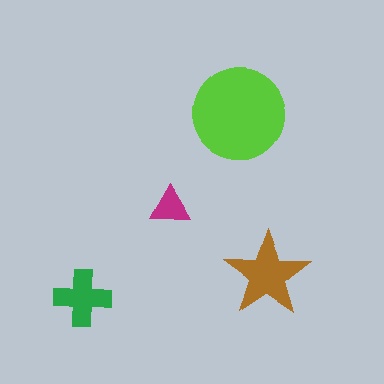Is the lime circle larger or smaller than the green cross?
Larger.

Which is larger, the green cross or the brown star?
The brown star.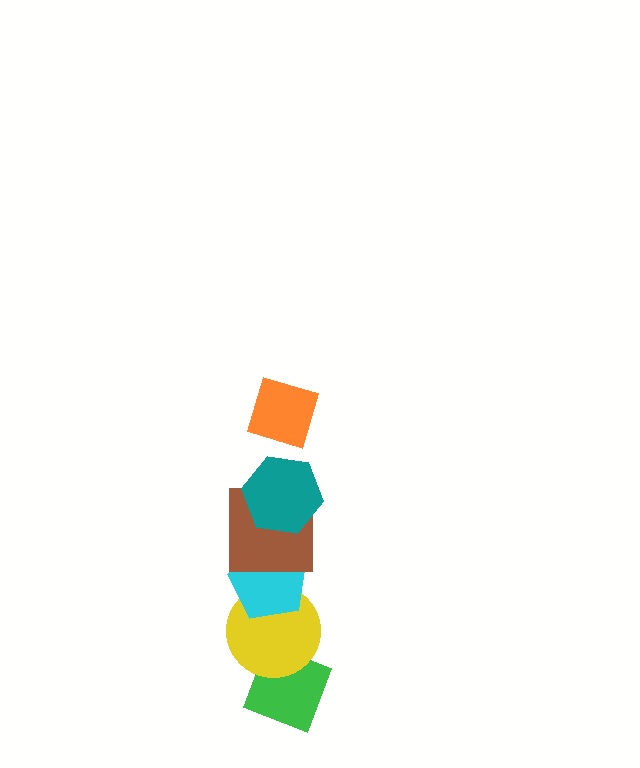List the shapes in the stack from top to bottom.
From top to bottom: the orange diamond, the teal hexagon, the brown square, the cyan pentagon, the yellow circle, the green diamond.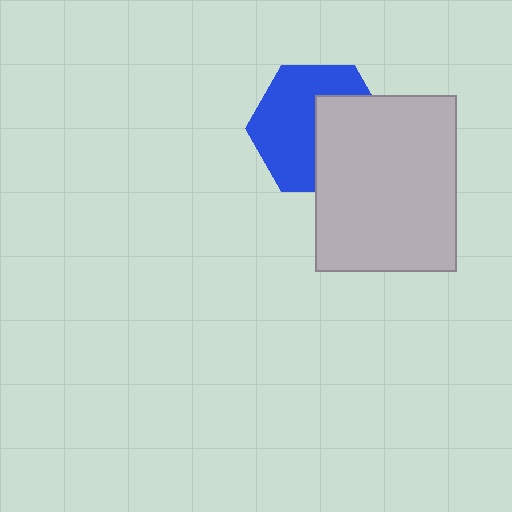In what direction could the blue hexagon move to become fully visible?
The blue hexagon could move left. That would shift it out from behind the light gray rectangle entirely.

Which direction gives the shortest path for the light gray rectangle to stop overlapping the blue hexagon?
Moving right gives the shortest separation.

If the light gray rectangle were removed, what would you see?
You would see the complete blue hexagon.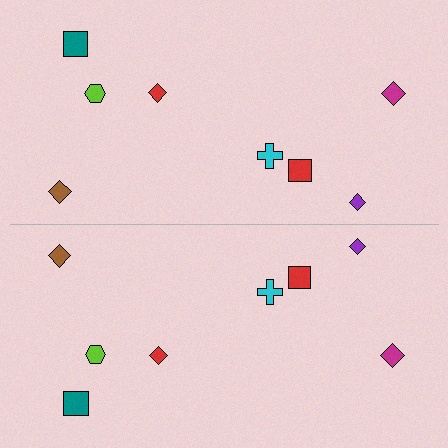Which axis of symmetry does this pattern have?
The pattern has a horizontal axis of symmetry running through the center of the image.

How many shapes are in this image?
There are 16 shapes in this image.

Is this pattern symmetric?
Yes, this pattern has bilateral (reflection) symmetry.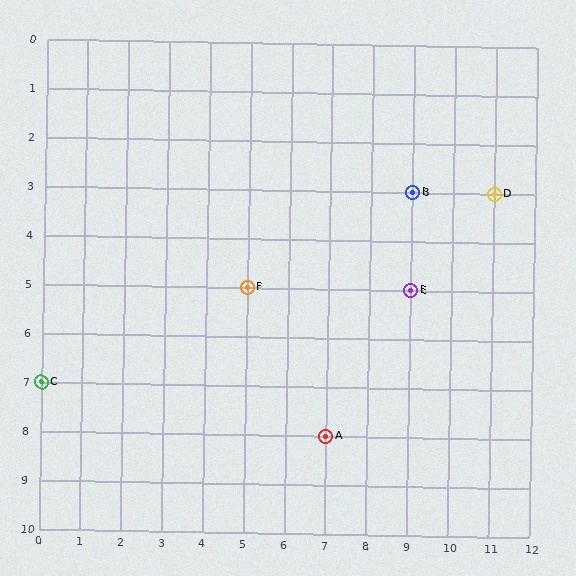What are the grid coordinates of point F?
Point F is at grid coordinates (5, 5).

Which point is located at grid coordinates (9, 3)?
Point B is at (9, 3).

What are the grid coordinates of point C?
Point C is at grid coordinates (0, 7).